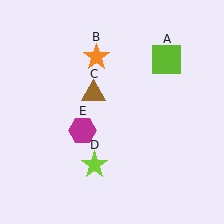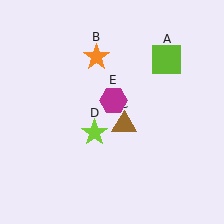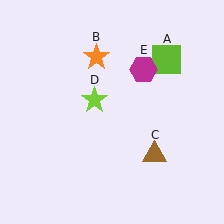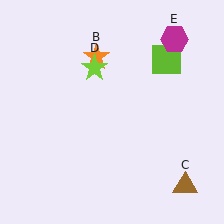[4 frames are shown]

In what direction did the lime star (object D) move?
The lime star (object D) moved up.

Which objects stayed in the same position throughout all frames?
Lime square (object A) and orange star (object B) remained stationary.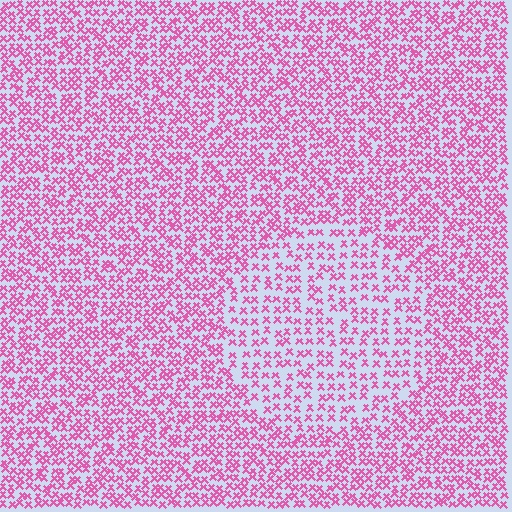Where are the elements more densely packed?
The elements are more densely packed outside the circle boundary.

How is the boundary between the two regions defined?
The boundary is defined by a change in element density (approximately 1.7x ratio). All elements are the same color, size, and shape.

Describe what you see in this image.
The image contains small pink elements arranged at two different densities. A circle-shaped region is visible where the elements are less densely packed than the surrounding area.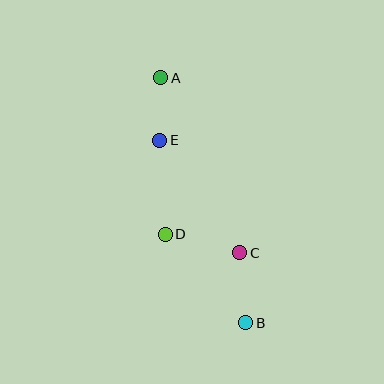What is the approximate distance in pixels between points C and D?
The distance between C and D is approximately 77 pixels.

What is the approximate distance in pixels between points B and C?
The distance between B and C is approximately 70 pixels.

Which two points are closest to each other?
Points A and E are closest to each other.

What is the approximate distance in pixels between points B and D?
The distance between B and D is approximately 120 pixels.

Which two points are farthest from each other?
Points A and B are farthest from each other.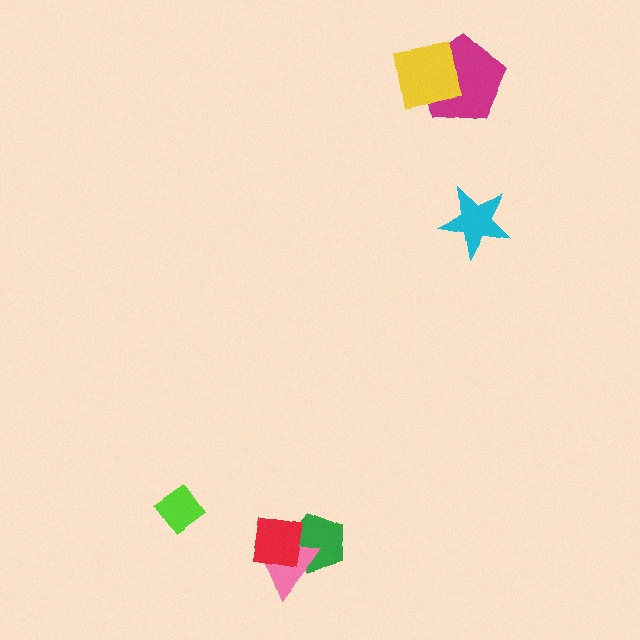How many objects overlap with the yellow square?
1 object overlaps with the yellow square.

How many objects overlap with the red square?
2 objects overlap with the red square.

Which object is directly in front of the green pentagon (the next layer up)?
The pink triangle is directly in front of the green pentagon.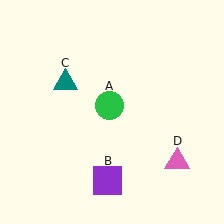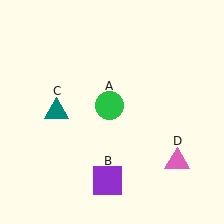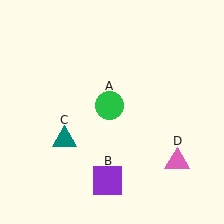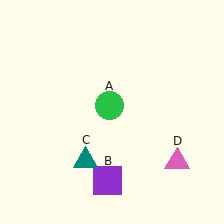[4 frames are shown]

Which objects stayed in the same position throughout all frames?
Green circle (object A) and purple square (object B) and pink triangle (object D) remained stationary.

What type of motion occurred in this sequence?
The teal triangle (object C) rotated counterclockwise around the center of the scene.